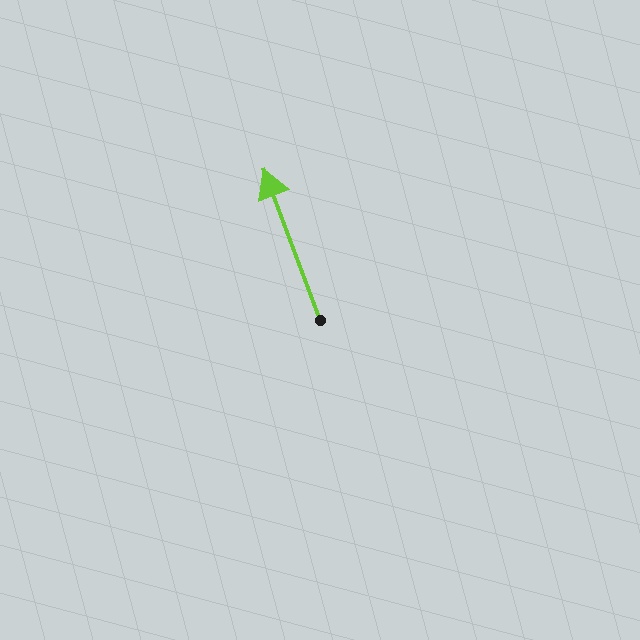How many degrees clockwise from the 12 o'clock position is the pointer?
Approximately 340 degrees.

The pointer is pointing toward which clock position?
Roughly 11 o'clock.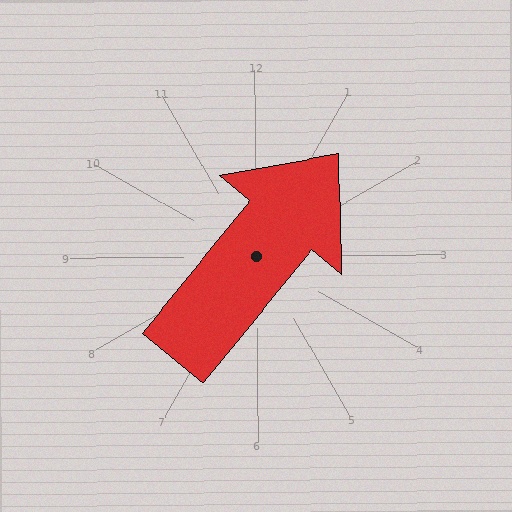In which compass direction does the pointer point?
Northeast.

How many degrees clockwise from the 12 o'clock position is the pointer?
Approximately 40 degrees.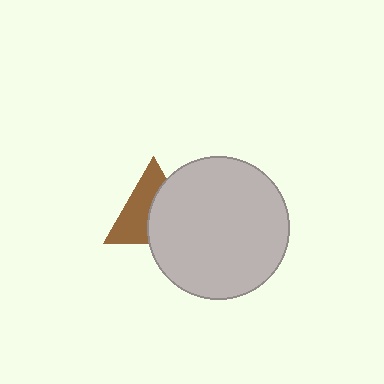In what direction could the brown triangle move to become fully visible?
The brown triangle could move left. That would shift it out from behind the light gray circle entirely.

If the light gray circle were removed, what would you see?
You would see the complete brown triangle.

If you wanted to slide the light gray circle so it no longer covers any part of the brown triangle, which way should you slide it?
Slide it right — that is the most direct way to separate the two shapes.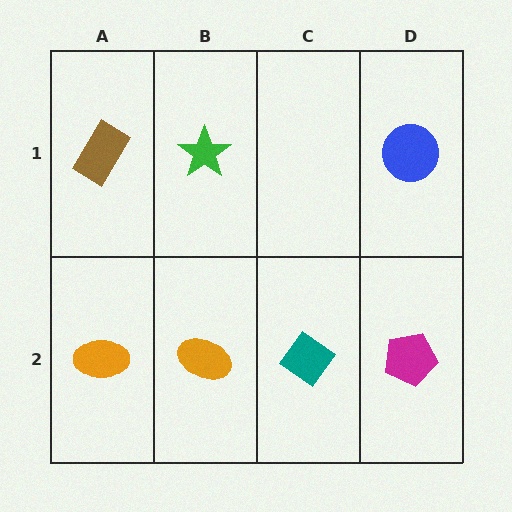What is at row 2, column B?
An orange ellipse.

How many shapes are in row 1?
3 shapes.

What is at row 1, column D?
A blue circle.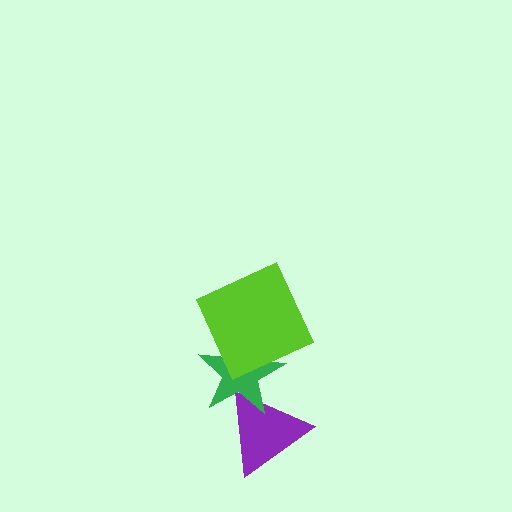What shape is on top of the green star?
The lime square is on top of the green star.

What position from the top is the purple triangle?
The purple triangle is 3rd from the top.